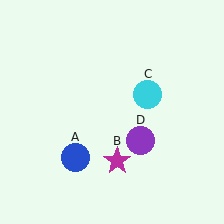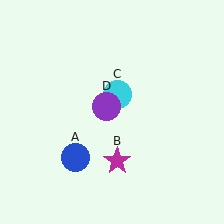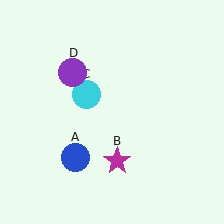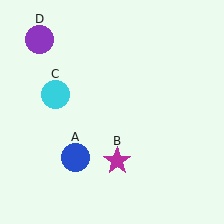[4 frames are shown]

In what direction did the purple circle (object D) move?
The purple circle (object D) moved up and to the left.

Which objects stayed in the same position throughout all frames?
Blue circle (object A) and magenta star (object B) remained stationary.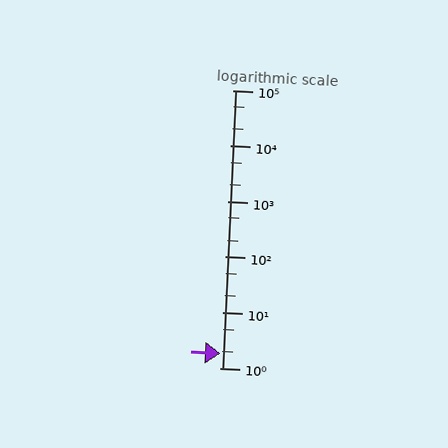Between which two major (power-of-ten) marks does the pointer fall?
The pointer is between 1 and 10.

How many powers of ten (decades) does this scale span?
The scale spans 5 decades, from 1 to 100000.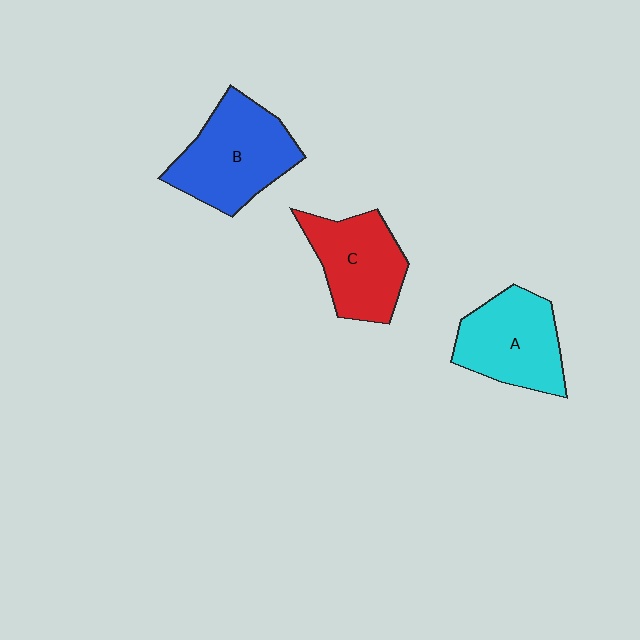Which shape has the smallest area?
Shape C (red).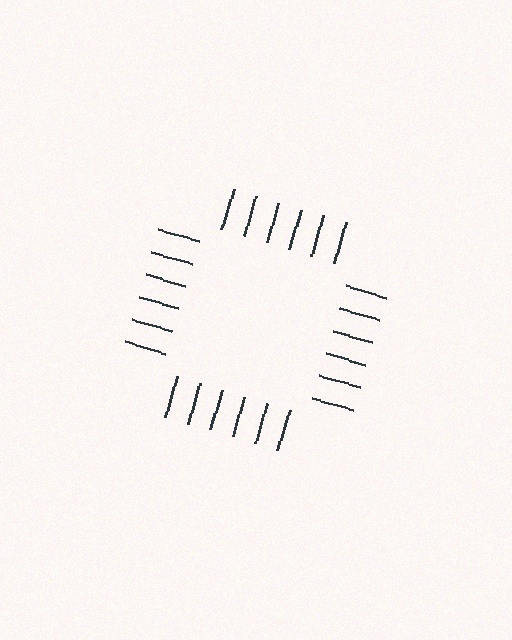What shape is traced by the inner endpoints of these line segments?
An illusory square — the line segments terminate on its edges but no continuous stroke is drawn.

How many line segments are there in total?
24 — 6 along each of the 4 edges.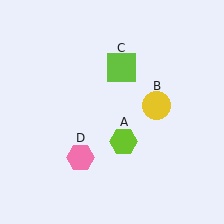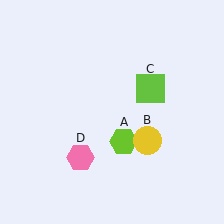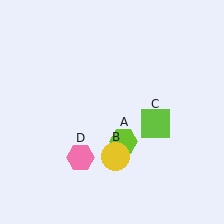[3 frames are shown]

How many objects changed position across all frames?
2 objects changed position: yellow circle (object B), lime square (object C).